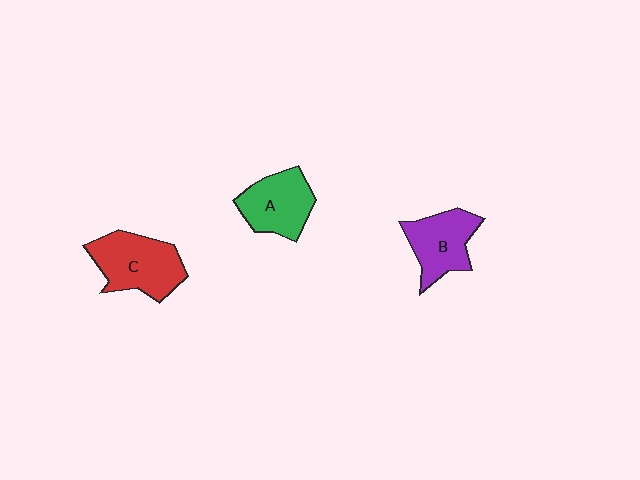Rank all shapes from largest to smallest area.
From largest to smallest: C (red), A (green), B (purple).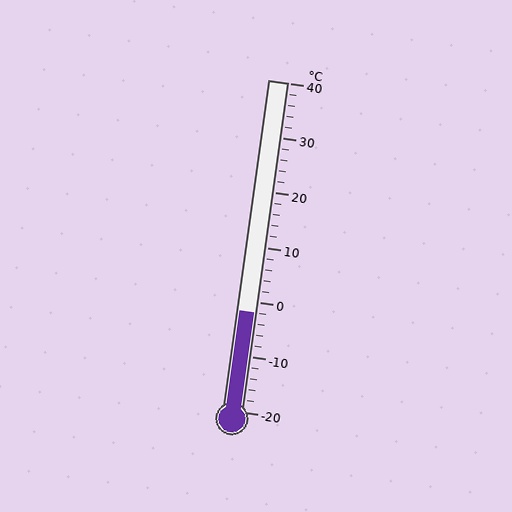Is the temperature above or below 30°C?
The temperature is below 30°C.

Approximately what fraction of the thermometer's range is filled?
The thermometer is filled to approximately 30% of its range.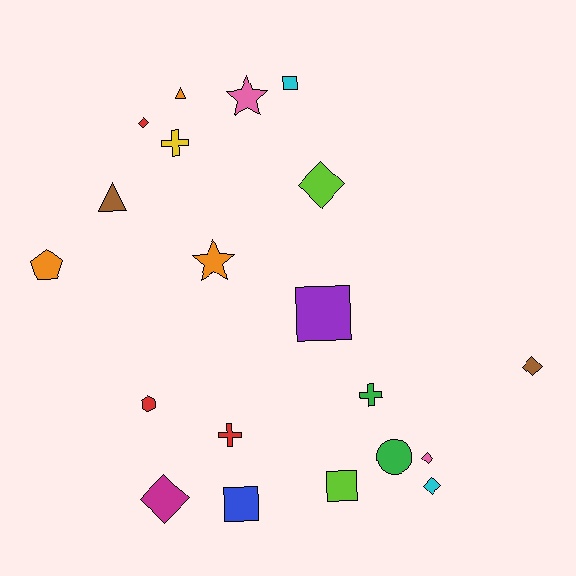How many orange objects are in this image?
There are 3 orange objects.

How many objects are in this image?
There are 20 objects.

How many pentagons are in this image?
There is 1 pentagon.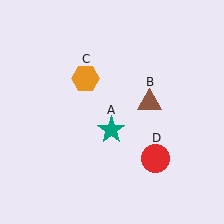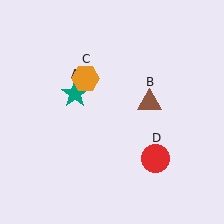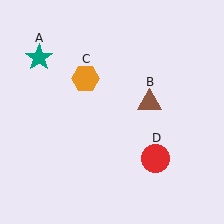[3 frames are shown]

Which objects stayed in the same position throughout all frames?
Brown triangle (object B) and orange hexagon (object C) and red circle (object D) remained stationary.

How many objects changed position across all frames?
1 object changed position: teal star (object A).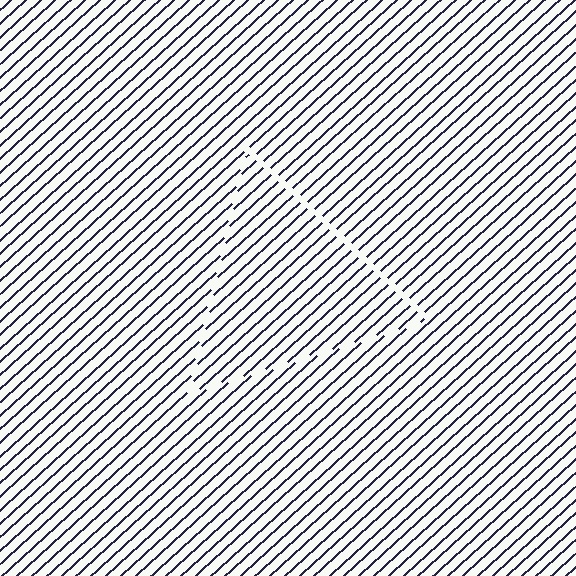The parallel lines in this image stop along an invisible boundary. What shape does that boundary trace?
An illusory triangle. The interior of the shape contains the same grating, shifted by half a period — the contour is defined by the phase discontinuity where line-ends from the inner and outer gratings abut.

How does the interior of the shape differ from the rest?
The interior of the shape contains the same grating, shifted by half a period — the contour is defined by the phase discontinuity where line-ends from the inner and outer gratings abut.